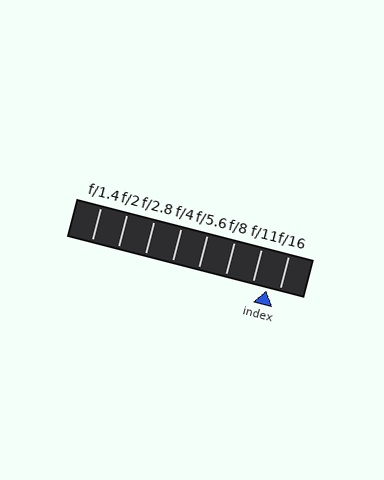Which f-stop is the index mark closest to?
The index mark is closest to f/16.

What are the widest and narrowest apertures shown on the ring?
The widest aperture shown is f/1.4 and the narrowest is f/16.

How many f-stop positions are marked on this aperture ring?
There are 8 f-stop positions marked.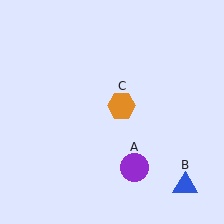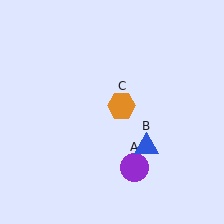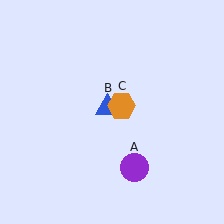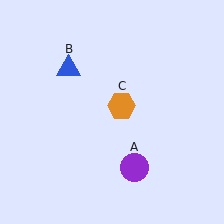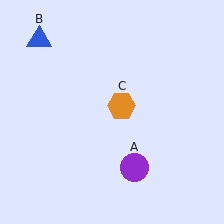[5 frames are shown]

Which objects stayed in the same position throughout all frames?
Purple circle (object A) and orange hexagon (object C) remained stationary.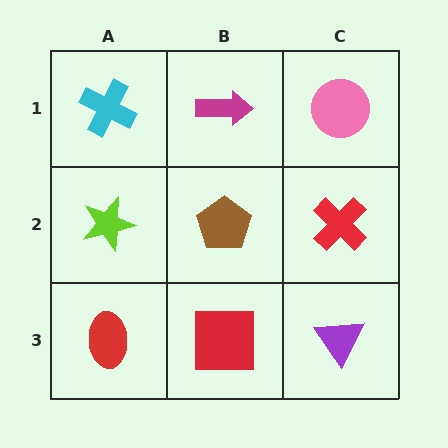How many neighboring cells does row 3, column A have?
2.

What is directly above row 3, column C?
A red cross.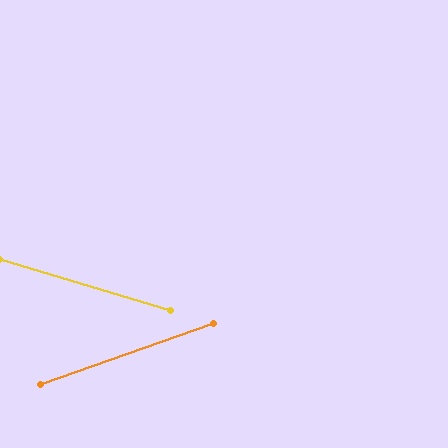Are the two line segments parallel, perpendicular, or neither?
Neither parallel nor perpendicular — they differ by about 36°.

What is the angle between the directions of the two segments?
Approximately 36 degrees.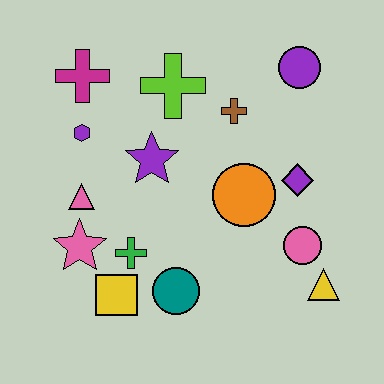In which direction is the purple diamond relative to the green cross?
The purple diamond is to the right of the green cross.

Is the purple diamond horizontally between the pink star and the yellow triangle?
Yes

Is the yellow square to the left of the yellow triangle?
Yes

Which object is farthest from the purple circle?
The yellow square is farthest from the purple circle.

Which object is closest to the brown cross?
The lime cross is closest to the brown cross.